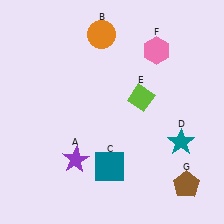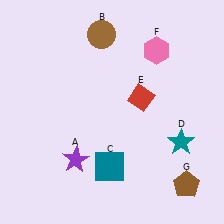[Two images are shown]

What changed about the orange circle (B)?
In Image 1, B is orange. In Image 2, it changed to brown.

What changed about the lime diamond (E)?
In Image 1, E is lime. In Image 2, it changed to red.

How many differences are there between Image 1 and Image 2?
There are 2 differences between the two images.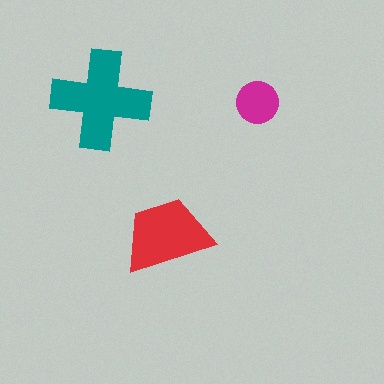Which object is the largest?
The teal cross.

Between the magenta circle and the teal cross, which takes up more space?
The teal cross.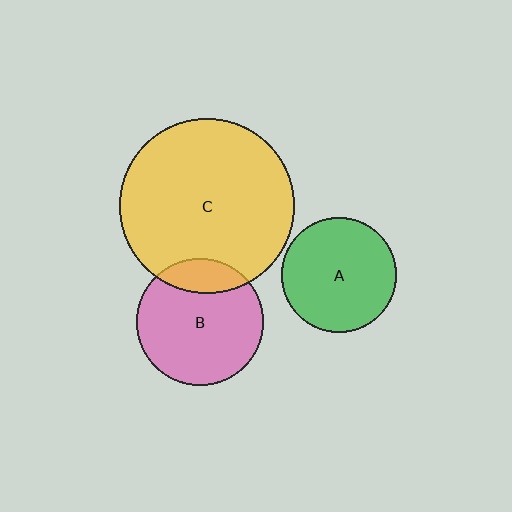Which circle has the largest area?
Circle C (yellow).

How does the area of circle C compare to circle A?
Approximately 2.3 times.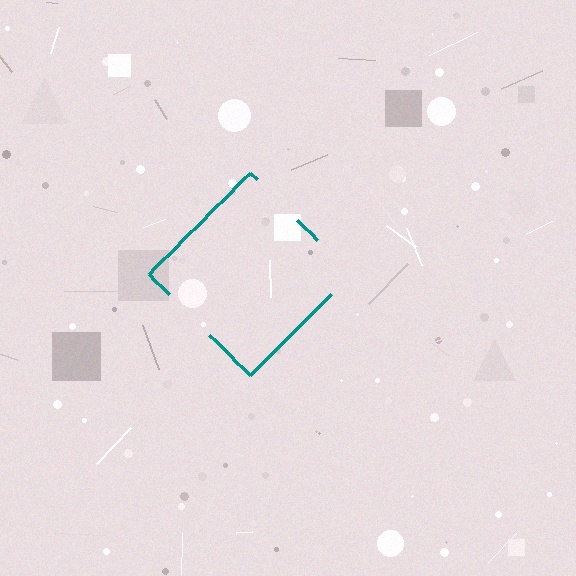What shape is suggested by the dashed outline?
The dashed outline suggests a diamond.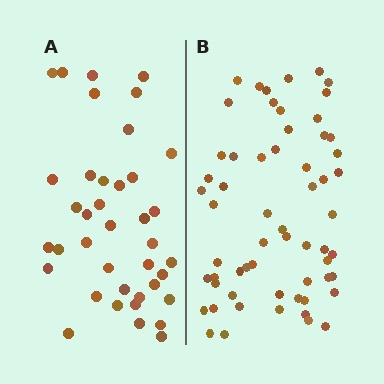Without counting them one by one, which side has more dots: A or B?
Region B (the right region) has more dots.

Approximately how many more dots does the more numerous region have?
Region B has approximately 20 more dots than region A.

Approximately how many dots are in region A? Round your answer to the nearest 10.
About 40 dots. (The exact count is 39, which rounds to 40.)